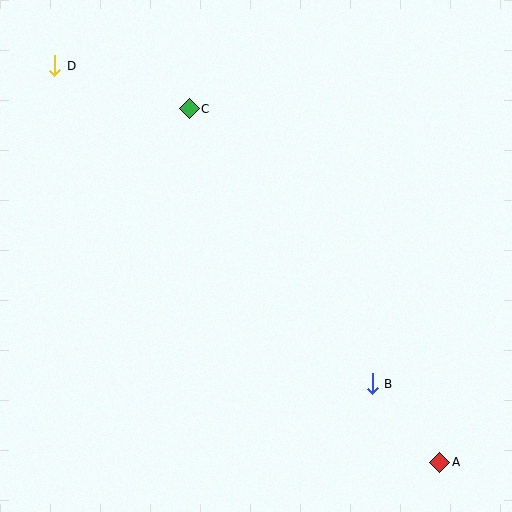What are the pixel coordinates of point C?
Point C is at (189, 109).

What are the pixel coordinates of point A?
Point A is at (440, 462).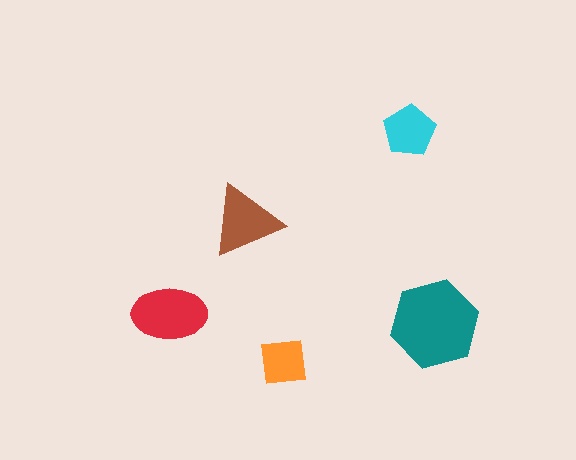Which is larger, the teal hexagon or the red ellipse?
The teal hexagon.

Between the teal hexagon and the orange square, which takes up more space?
The teal hexagon.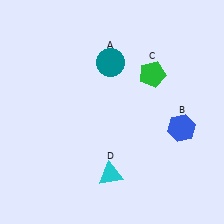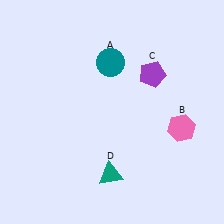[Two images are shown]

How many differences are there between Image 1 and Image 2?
There are 3 differences between the two images.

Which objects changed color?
B changed from blue to pink. C changed from green to purple. D changed from cyan to teal.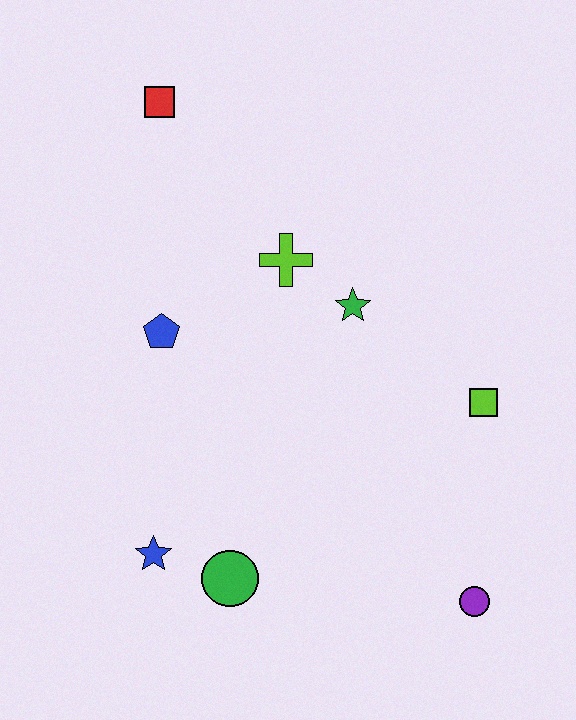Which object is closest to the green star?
The lime cross is closest to the green star.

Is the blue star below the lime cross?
Yes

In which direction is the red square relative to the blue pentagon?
The red square is above the blue pentagon.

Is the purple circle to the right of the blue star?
Yes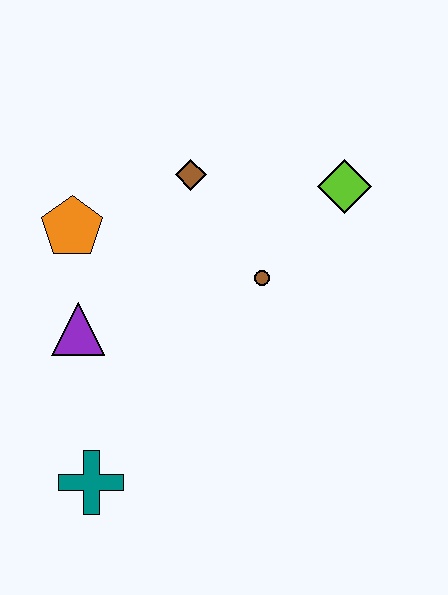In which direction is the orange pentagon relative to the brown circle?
The orange pentagon is to the left of the brown circle.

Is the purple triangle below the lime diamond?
Yes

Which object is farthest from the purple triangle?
The lime diamond is farthest from the purple triangle.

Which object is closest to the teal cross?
The purple triangle is closest to the teal cross.